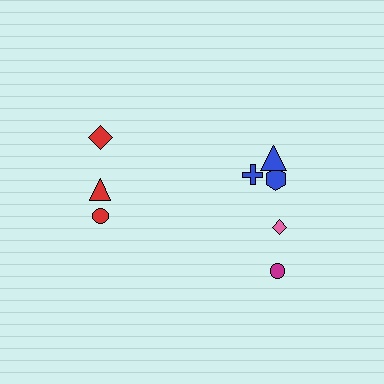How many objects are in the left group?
There are 3 objects.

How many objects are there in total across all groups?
There are 8 objects.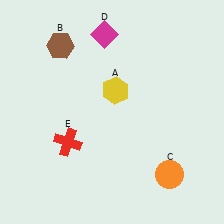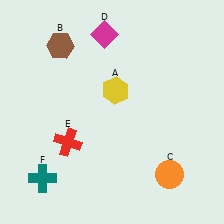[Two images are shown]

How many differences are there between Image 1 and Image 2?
There is 1 difference between the two images.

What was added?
A teal cross (F) was added in Image 2.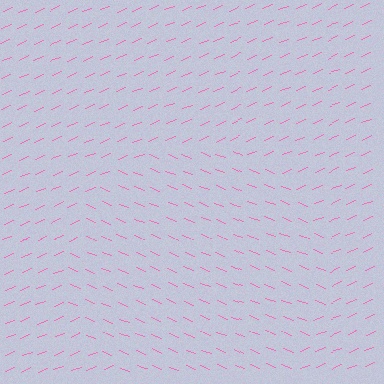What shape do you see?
I see a circle.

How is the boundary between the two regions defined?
The boundary is defined purely by a change in line orientation (approximately 45 degrees difference). All lines are the same color and thickness.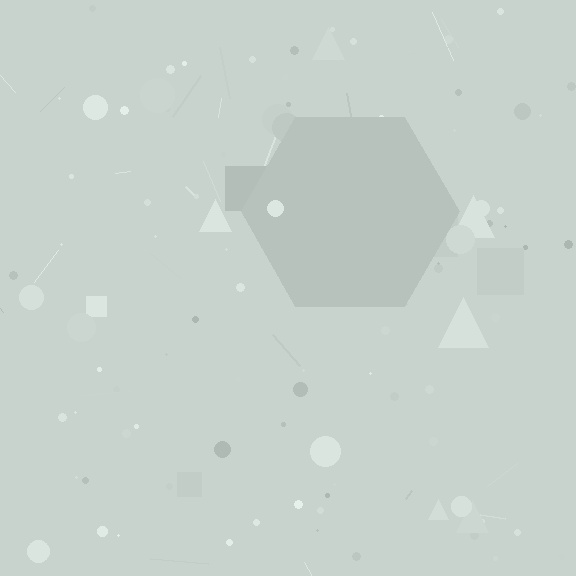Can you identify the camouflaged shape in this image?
The camouflaged shape is a hexagon.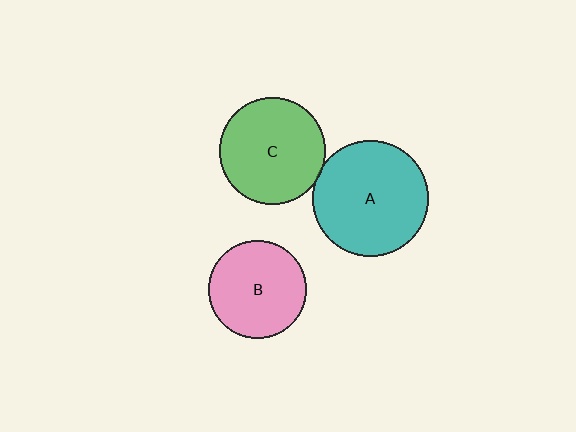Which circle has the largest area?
Circle A (teal).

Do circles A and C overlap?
Yes.